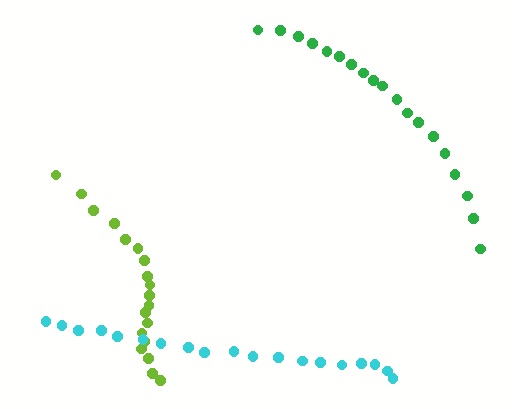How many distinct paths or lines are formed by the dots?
There are 3 distinct paths.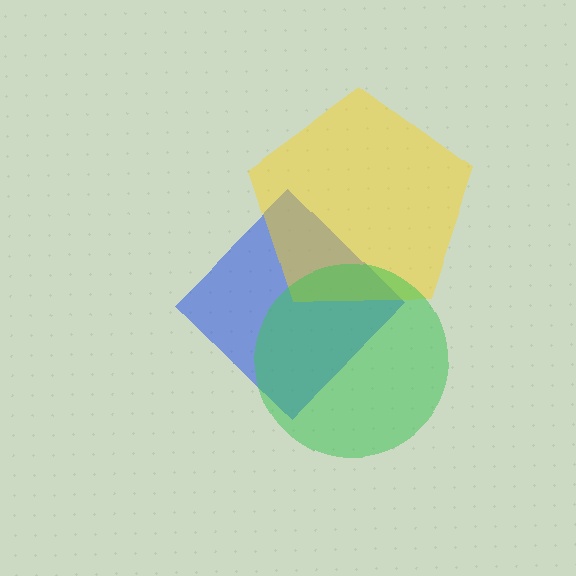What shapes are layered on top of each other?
The layered shapes are: a blue diamond, a yellow pentagon, a green circle.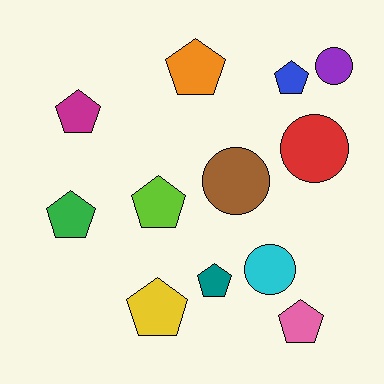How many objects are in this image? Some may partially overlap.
There are 12 objects.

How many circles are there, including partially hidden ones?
There are 4 circles.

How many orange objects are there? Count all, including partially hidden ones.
There is 1 orange object.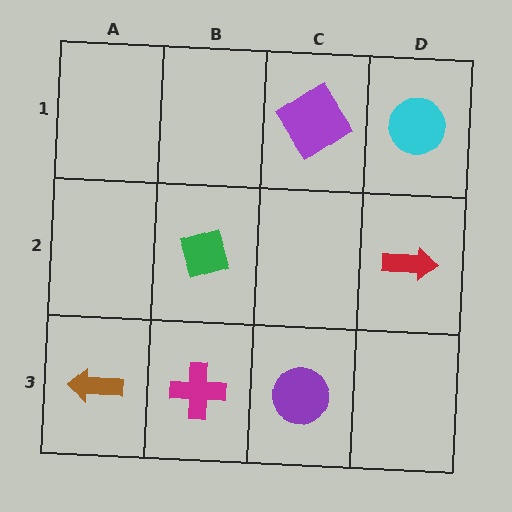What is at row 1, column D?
A cyan circle.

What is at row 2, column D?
A red arrow.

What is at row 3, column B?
A magenta cross.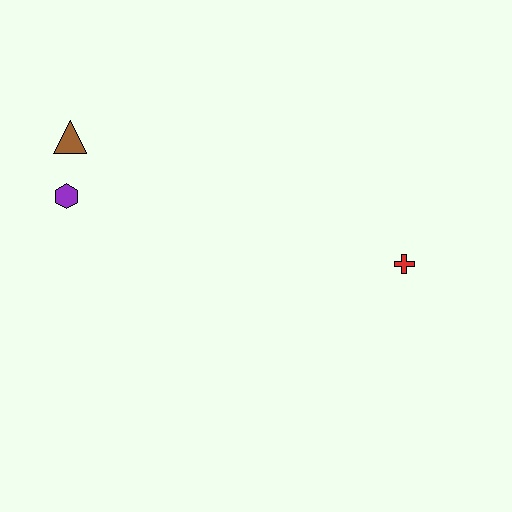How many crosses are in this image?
There is 1 cross.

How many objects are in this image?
There are 3 objects.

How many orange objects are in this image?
There are no orange objects.